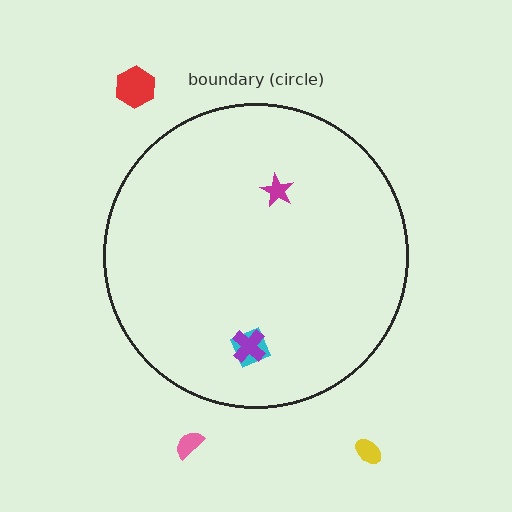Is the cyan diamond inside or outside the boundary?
Inside.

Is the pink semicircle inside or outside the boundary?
Outside.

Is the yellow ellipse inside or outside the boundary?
Outside.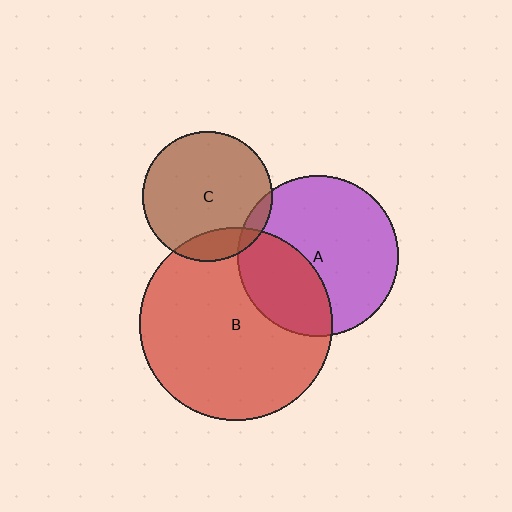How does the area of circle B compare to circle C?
Approximately 2.2 times.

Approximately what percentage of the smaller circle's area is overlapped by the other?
Approximately 35%.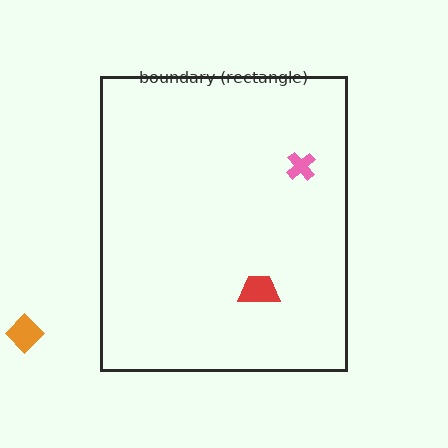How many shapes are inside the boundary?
2 inside, 1 outside.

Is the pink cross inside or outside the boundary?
Inside.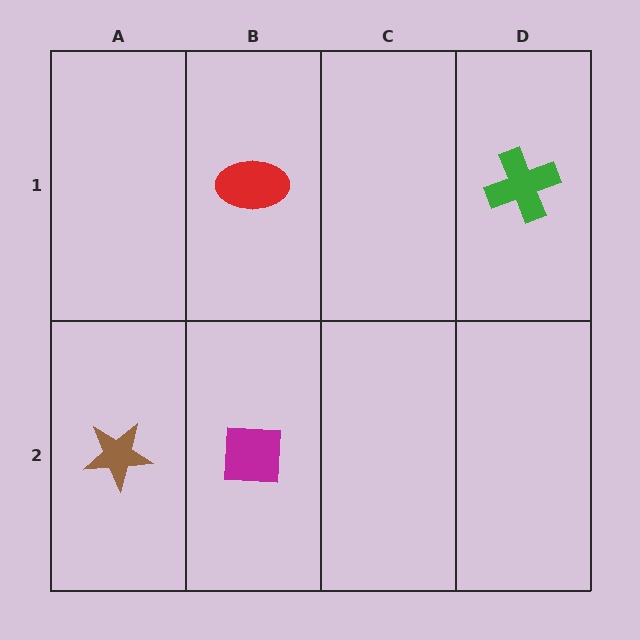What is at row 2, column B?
A magenta square.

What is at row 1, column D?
A green cross.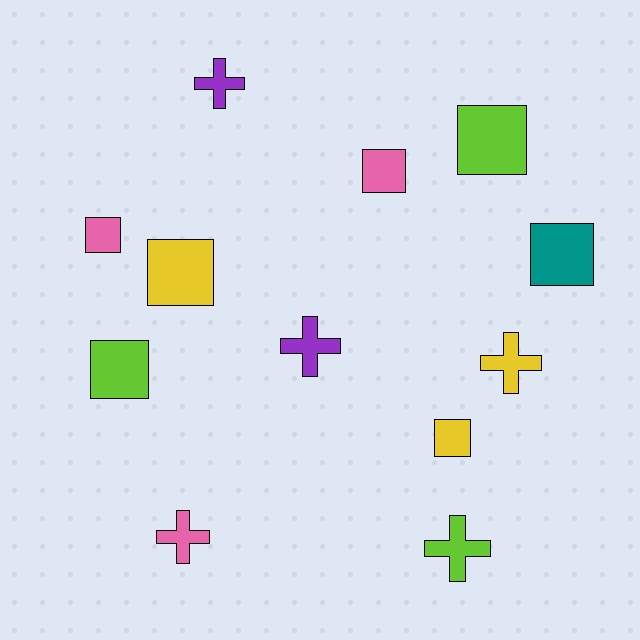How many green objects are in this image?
There are no green objects.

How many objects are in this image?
There are 12 objects.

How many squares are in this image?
There are 7 squares.